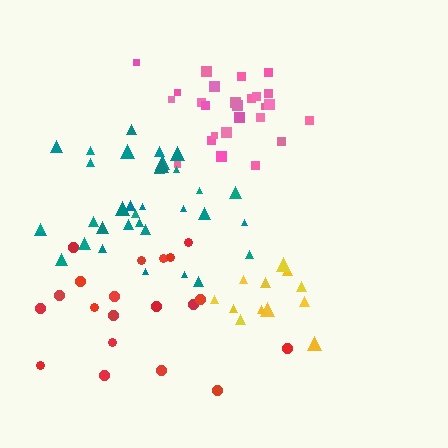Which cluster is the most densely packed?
Pink.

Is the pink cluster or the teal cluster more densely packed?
Pink.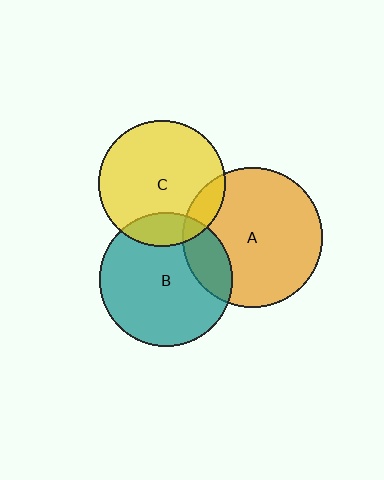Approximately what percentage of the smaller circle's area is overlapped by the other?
Approximately 15%.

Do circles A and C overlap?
Yes.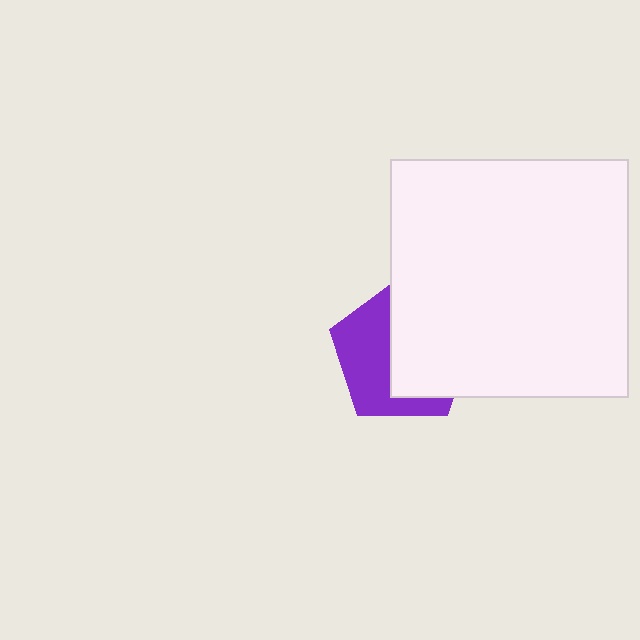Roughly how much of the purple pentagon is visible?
About half of it is visible (roughly 45%).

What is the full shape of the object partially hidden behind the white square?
The partially hidden object is a purple pentagon.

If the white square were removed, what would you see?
You would see the complete purple pentagon.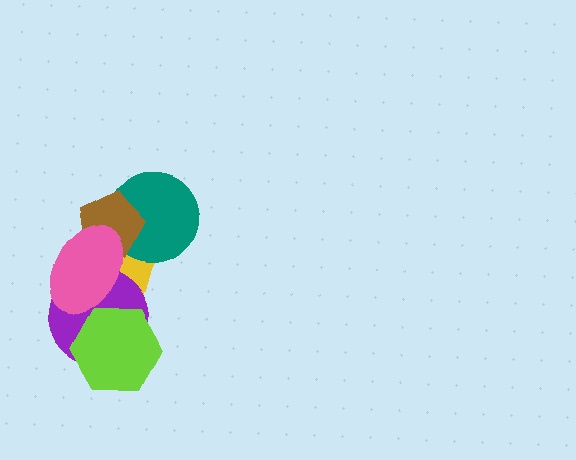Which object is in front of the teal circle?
The brown pentagon is in front of the teal circle.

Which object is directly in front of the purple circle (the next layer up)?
The lime hexagon is directly in front of the purple circle.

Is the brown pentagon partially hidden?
Yes, it is partially covered by another shape.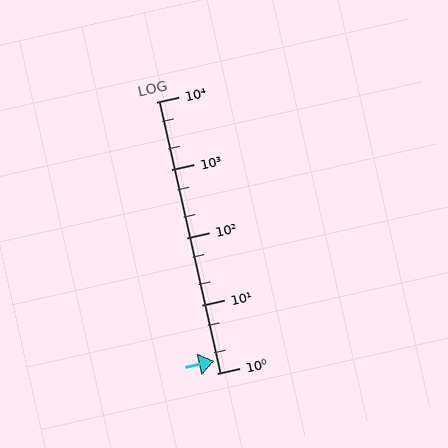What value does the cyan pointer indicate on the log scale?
The pointer indicates approximately 1.5.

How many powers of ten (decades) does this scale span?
The scale spans 4 decades, from 1 to 10000.